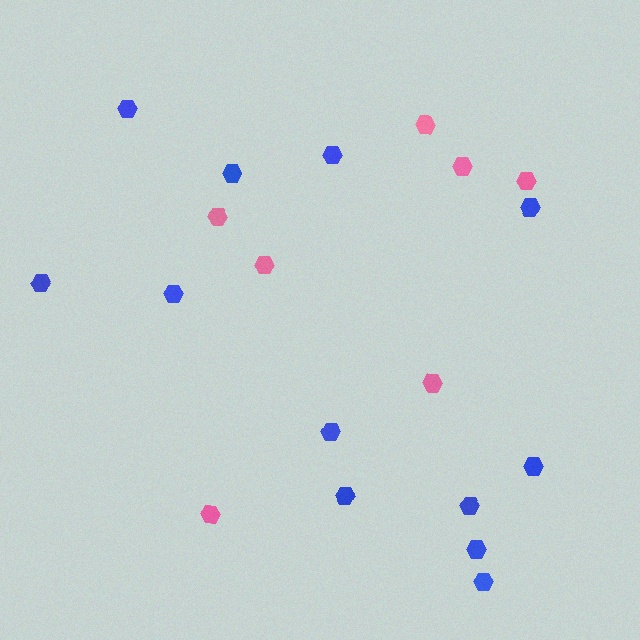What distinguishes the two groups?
There are 2 groups: one group of blue hexagons (12) and one group of pink hexagons (7).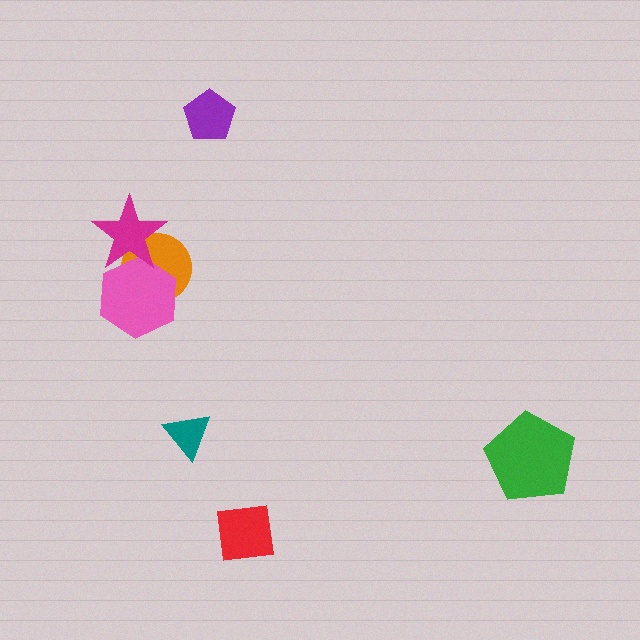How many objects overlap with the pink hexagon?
2 objects overlap with the pink hexagon.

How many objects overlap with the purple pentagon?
0 objects overlap with the purple pentagon.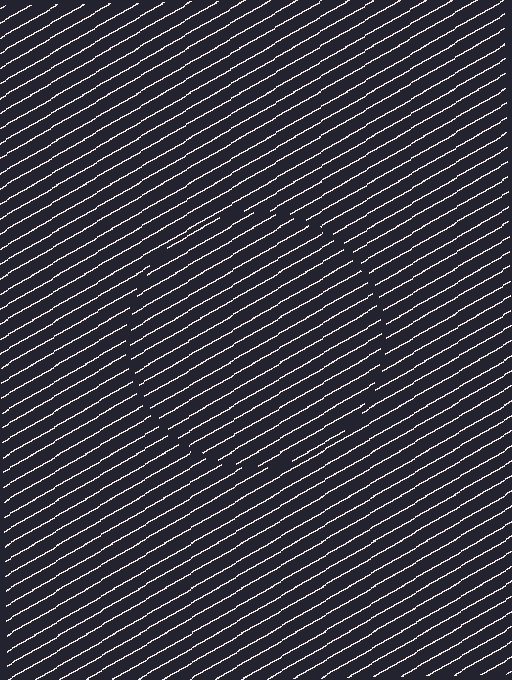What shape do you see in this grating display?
An illusory circle. The interior of the shape contains the same grating, shifted by half a period — the contour is defined by the phase discontinuity where line-ends from the inner and outer gratings abut.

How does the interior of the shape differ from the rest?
The interior of the shape contains the same grating, shifted by half a period — the contour is defined by the phase discontinuity where line-ends from the inner and outer gratings abut.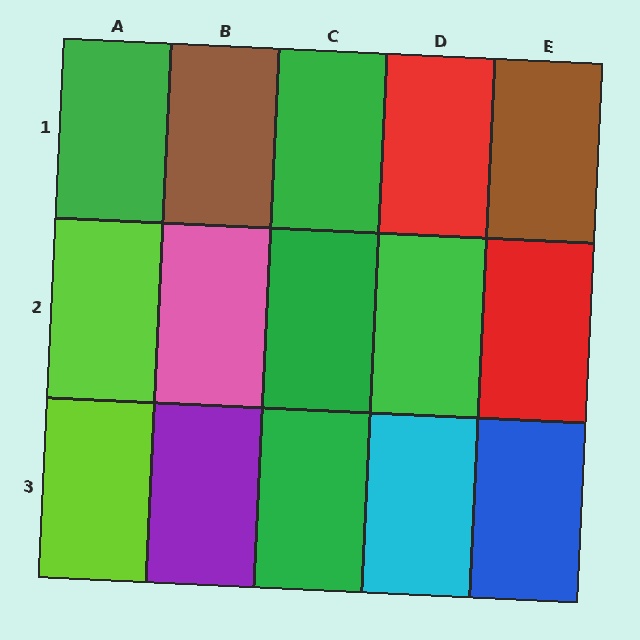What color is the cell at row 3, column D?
Cyan.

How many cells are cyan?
1 cell is cyan.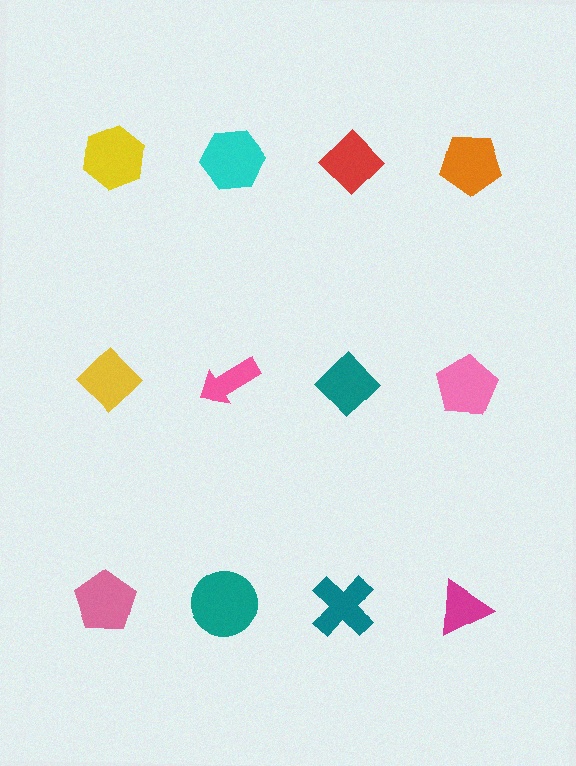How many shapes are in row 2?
4 shapes.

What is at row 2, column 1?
A yellow diamond.